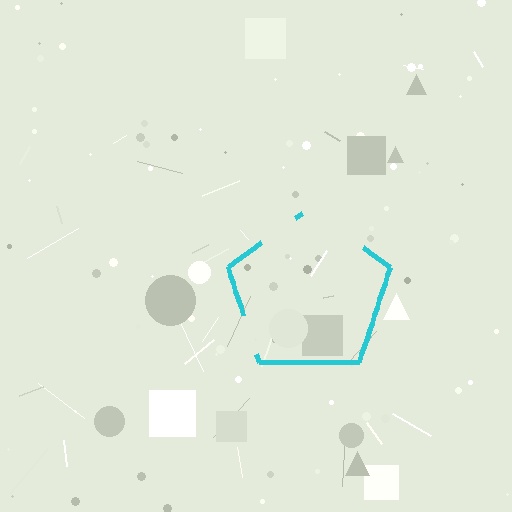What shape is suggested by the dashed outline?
The dashed outline suggests a pentagon.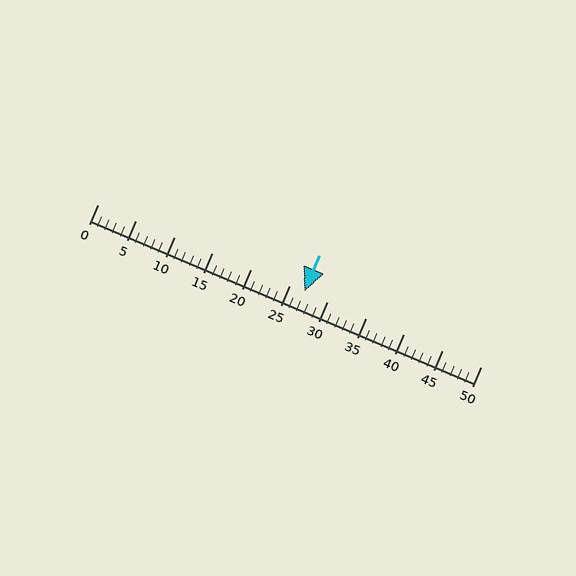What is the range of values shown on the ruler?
The ruler shows values from 0 to 50.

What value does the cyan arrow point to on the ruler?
The cyan arrow points to approximately 27.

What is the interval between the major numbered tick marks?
The major tick marks are spaced 5 units apart.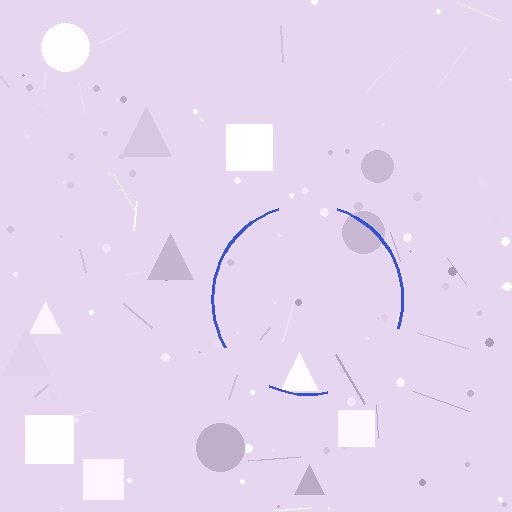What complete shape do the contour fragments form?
The contour fragments form a circle.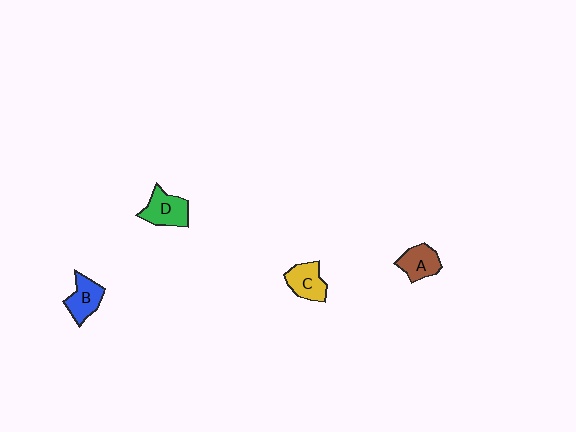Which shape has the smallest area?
Shape A (brown).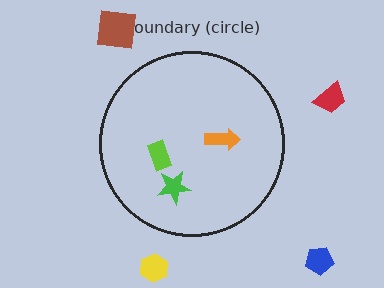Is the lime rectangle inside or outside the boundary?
Inside.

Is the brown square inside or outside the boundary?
Outside.